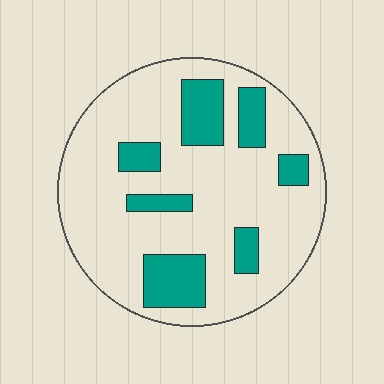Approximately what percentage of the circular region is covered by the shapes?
Approximately 20%.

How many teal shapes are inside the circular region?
7.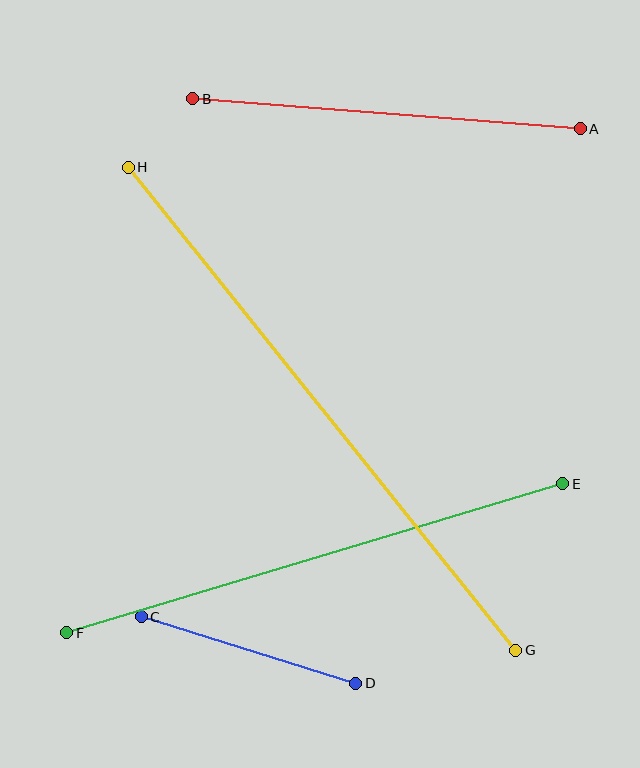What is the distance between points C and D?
The distance is approximately 225 pixels.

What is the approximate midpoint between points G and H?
The midpoint is at approximately (322, 409) pixels.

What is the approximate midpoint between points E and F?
The midpoint is at approximately (315, 558) pixels.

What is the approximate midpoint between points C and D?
The midpoint is at approximately (249, 650) pixels.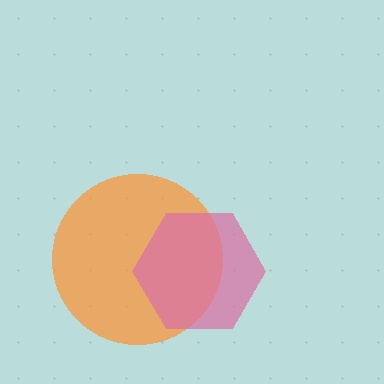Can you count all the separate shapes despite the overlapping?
Yes, there are 2 separate shapes.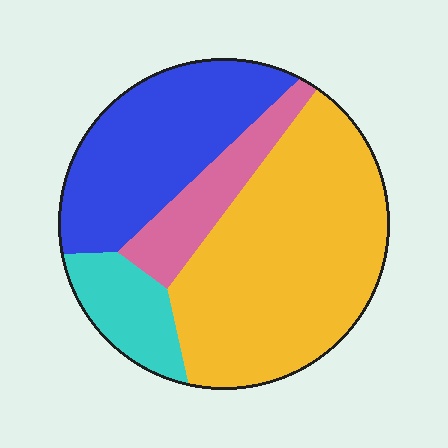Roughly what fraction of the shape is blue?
Blue covers roughly 30% of the shape.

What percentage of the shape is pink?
Pink covers 12% of the shape.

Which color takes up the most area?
Yellow, at roughly 50%.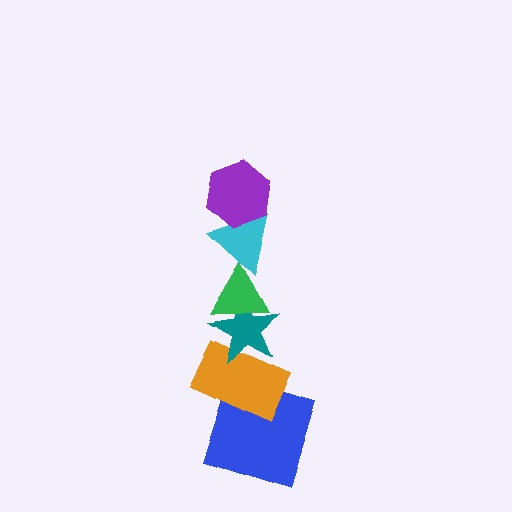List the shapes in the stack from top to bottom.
From top to bottom: the purple hexagon, the cyan triangle, the green triangle, the teal star, the orange rectangle, the blue square.